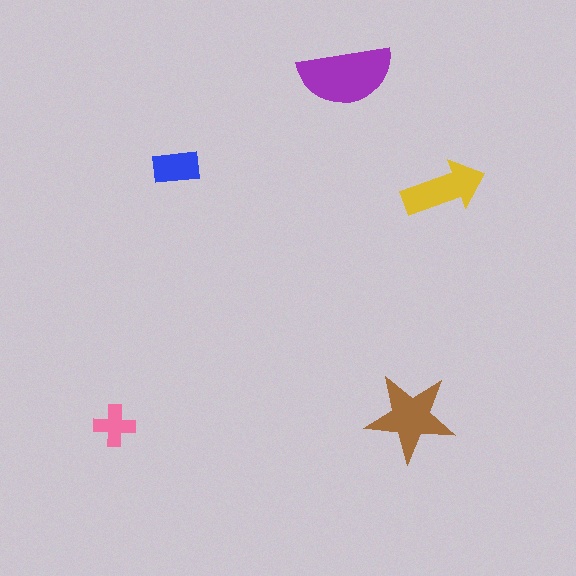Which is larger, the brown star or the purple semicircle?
The purple semicircle.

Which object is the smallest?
The pink cross.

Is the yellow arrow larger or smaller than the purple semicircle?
Smaller.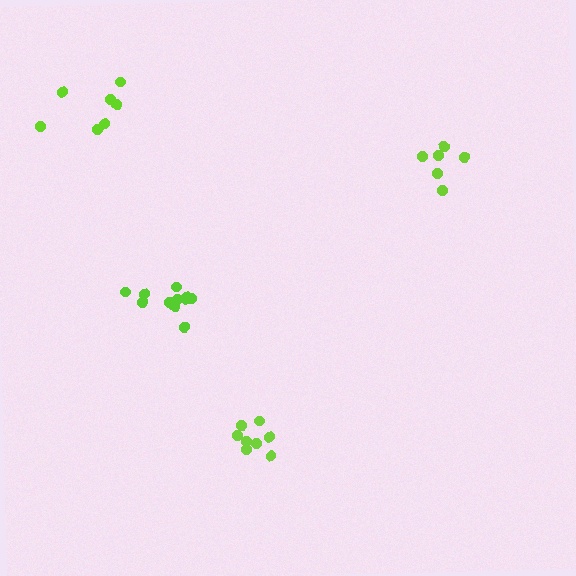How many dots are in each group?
Group 1: 11 dots, Group 2: 7 dots, Group 3: 6 dots, Group 4: 8 dots (32 total).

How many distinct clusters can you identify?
There are 4 distinct clusters.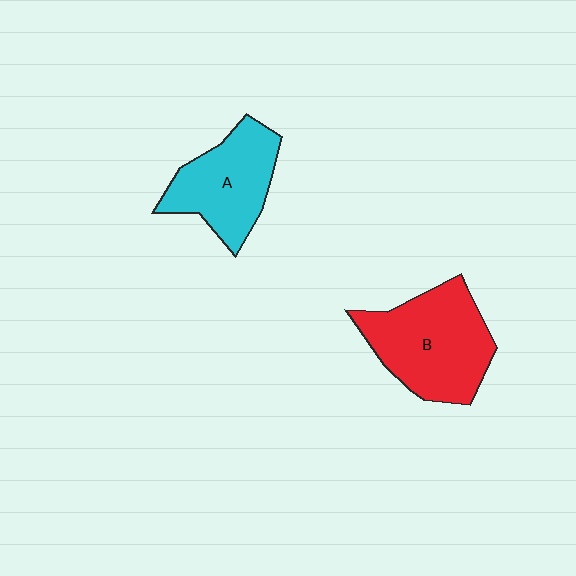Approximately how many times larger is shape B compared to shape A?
Approximately 1.3 times.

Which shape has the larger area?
Shape B (red).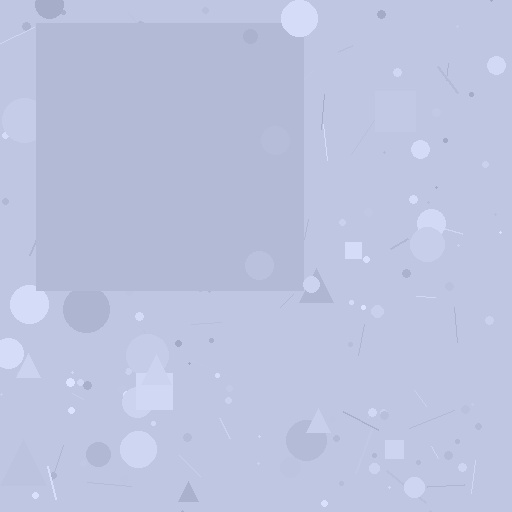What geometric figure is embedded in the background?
A square is embedded in the background.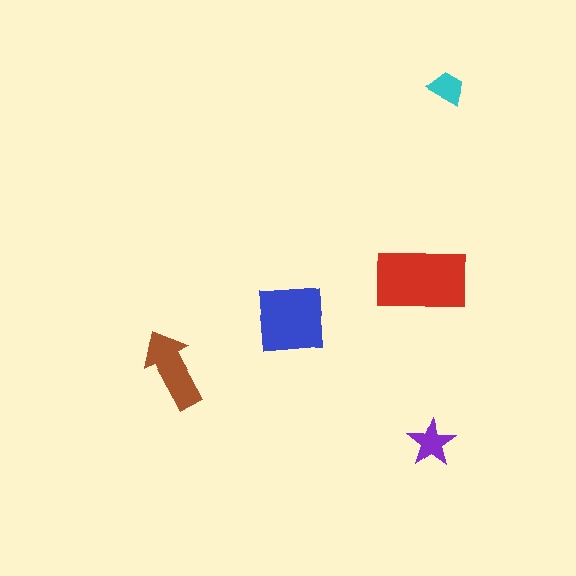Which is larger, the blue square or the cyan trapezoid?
The blue square.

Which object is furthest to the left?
The brown arrow is leftmost.